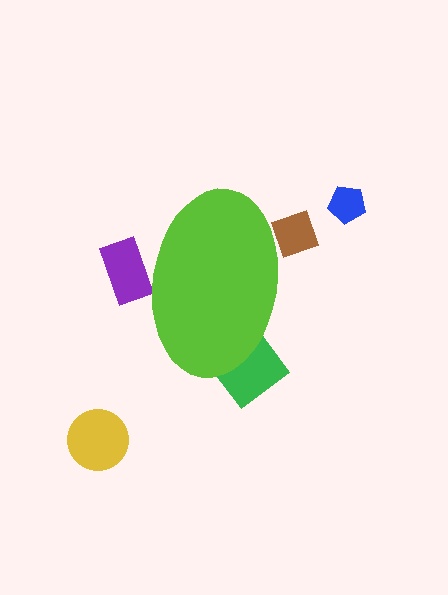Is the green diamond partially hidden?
Yes, the green diamond is partially hidden behind the lime ellipse.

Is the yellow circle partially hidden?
No, the yellow circle is fully visible.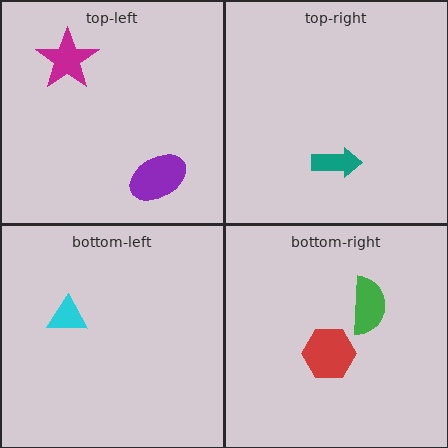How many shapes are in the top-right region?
1.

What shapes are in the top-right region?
The teal arrow.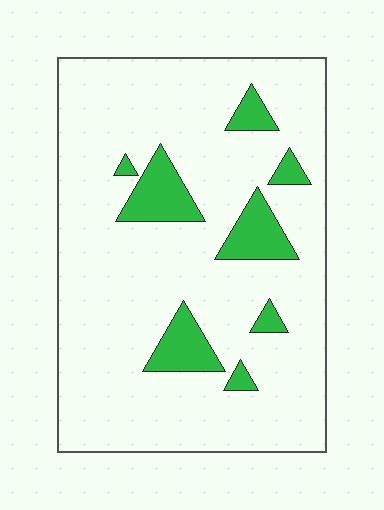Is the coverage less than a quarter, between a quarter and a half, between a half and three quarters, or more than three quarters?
Less than a quarter.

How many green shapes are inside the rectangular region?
8.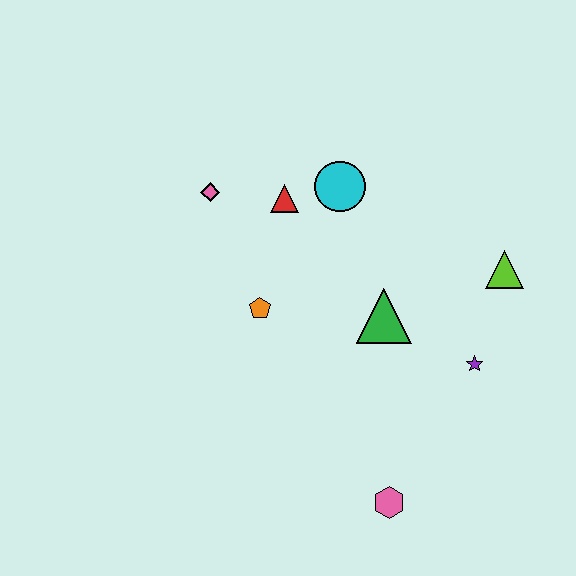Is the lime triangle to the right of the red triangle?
Yes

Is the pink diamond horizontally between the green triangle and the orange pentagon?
No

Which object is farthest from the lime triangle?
The pink diamond is farthest from the lime triangle.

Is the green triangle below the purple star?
No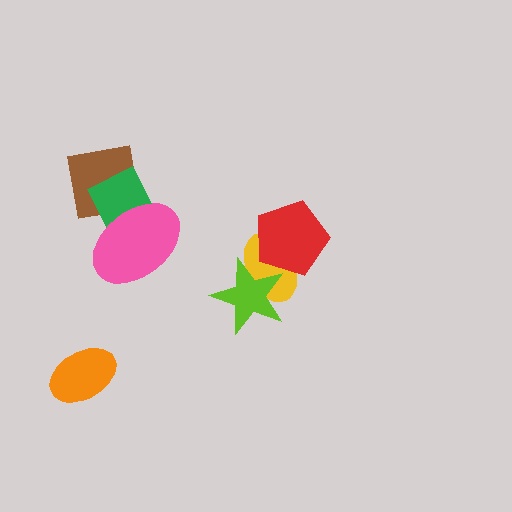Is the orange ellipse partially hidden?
No, no other shape covers it.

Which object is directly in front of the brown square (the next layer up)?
The green square is directly in front of the brown square.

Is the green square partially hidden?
Yes, it is partially covered by another shape.